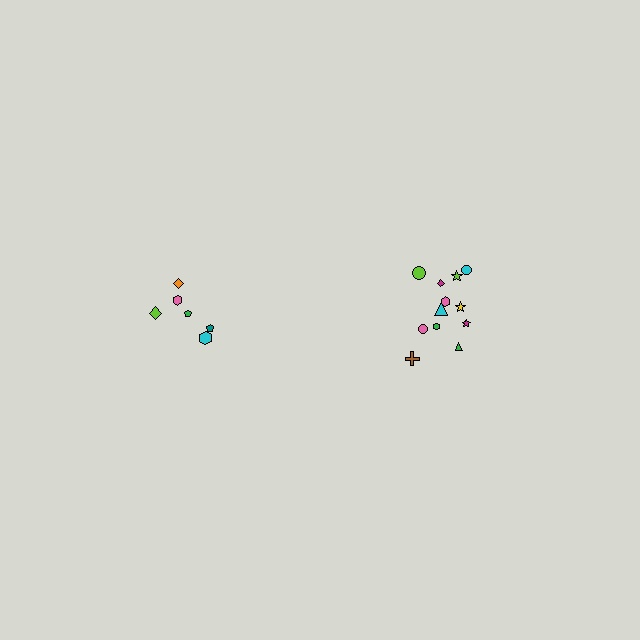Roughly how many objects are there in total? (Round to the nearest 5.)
Roughly 20 objects in total.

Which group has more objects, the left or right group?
The right group.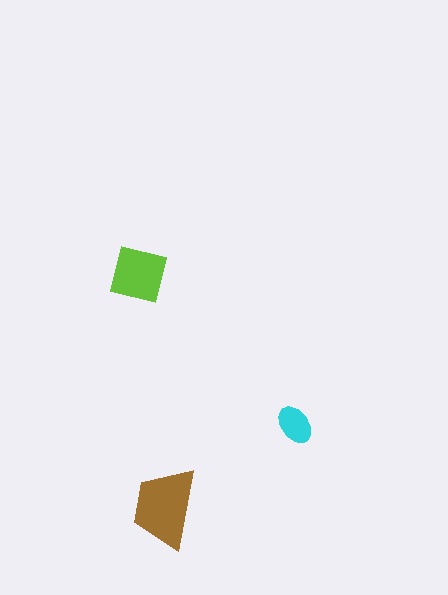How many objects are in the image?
There are 3 objects in the image.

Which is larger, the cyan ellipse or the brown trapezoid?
The brown trapezoid.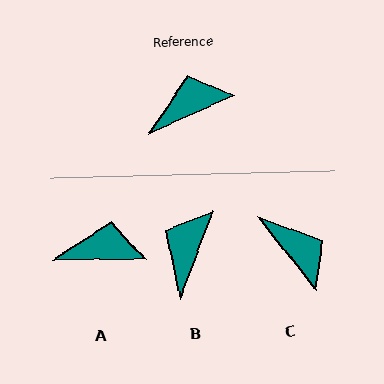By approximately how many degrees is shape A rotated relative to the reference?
Approximately 24 degrees clockwise.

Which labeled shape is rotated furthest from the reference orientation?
C, about 75 degrees away.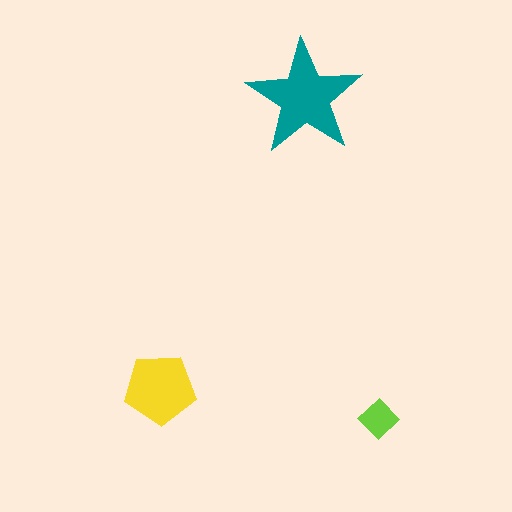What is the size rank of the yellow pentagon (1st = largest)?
2nd.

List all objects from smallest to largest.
The lime diamond, the yellow pentagon, the teal star.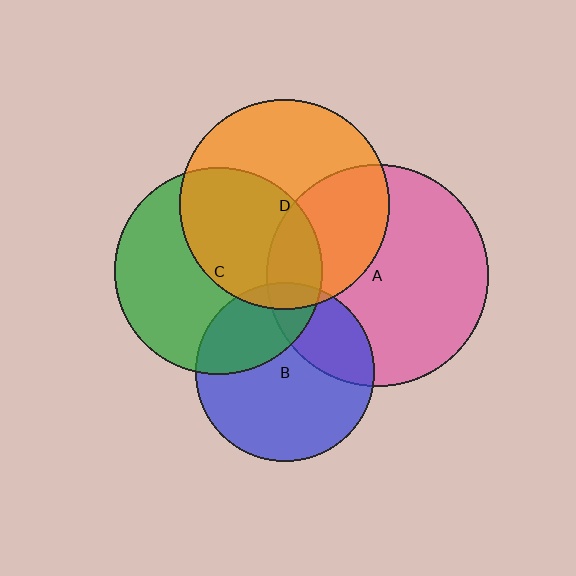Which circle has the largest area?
Circle A (pink).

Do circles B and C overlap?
Yes.